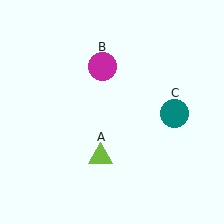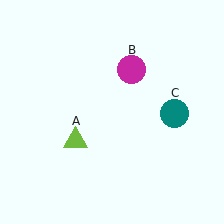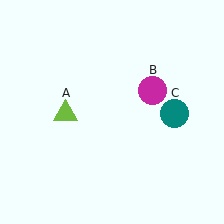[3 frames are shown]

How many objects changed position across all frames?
2 objects changed position: lime triangle (object A), magenta circle (object B).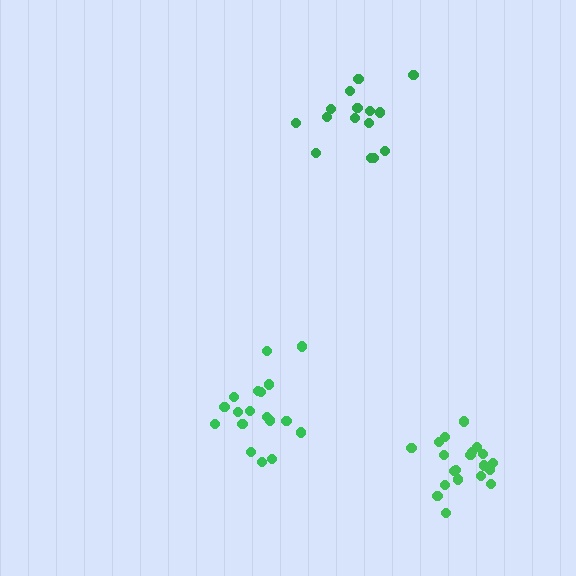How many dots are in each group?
Group 1: 15 dots, Group 2: 18 dots, Group 3: 20 dots (53 total).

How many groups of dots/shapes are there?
There are 3 groups.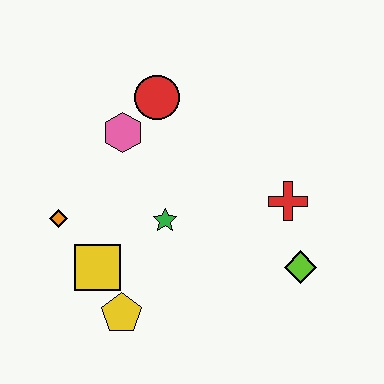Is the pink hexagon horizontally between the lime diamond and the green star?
No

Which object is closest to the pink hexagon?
The red circle is closest to the pink hexagon.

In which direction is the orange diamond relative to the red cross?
The orange diamond is to the left of the red cross.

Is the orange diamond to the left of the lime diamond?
Yes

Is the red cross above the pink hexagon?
No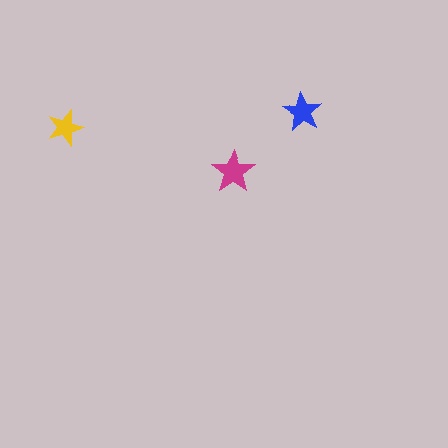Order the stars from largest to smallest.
the magenta one, the blue one, the yellow one.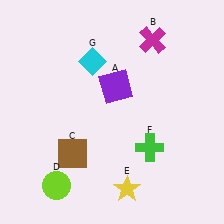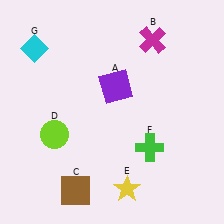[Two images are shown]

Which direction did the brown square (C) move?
The brown square (C) moved down.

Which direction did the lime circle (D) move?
The lime circle (D) moved up.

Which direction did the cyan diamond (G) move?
The cyan diamond (G) moved left.